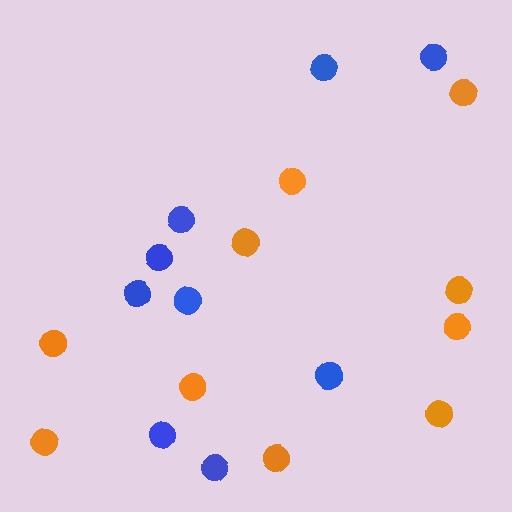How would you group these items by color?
There are 2 groups: one group of orange circles (10) and one group of blue circles (9).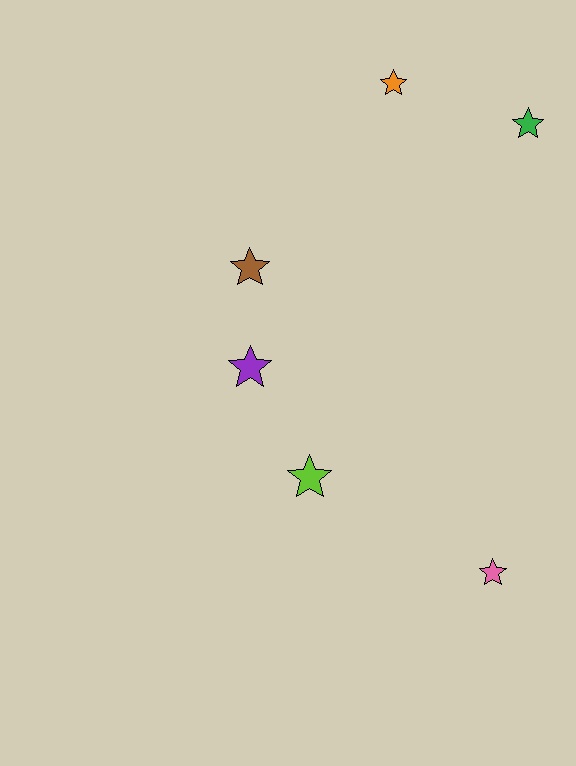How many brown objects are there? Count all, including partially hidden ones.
There is 1 brown object.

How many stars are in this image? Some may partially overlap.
There are 6 stars.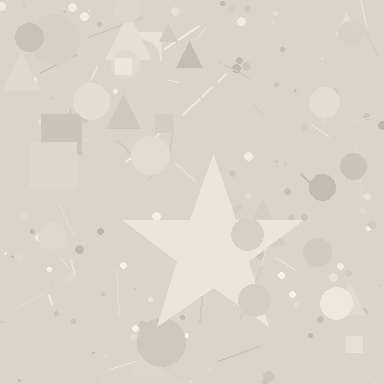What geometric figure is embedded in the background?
A star is embedded in the background.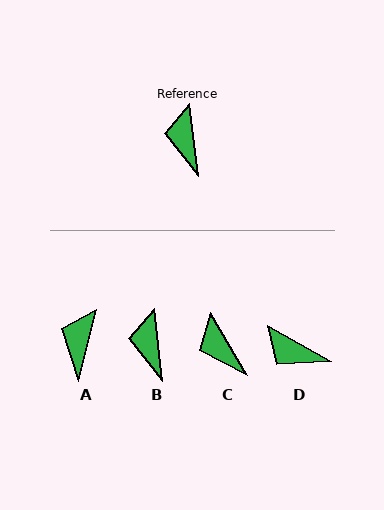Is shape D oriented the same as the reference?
No, it is off by about 54 degrees.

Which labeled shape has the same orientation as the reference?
B.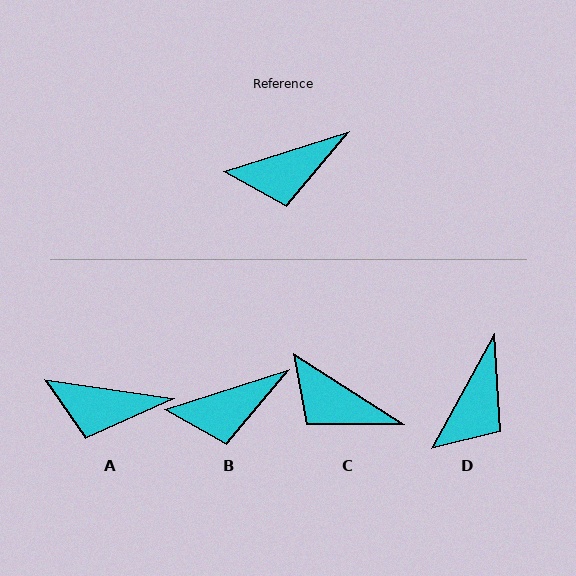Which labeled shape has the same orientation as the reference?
B.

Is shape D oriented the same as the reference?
No, it is off by about 43 degrees.